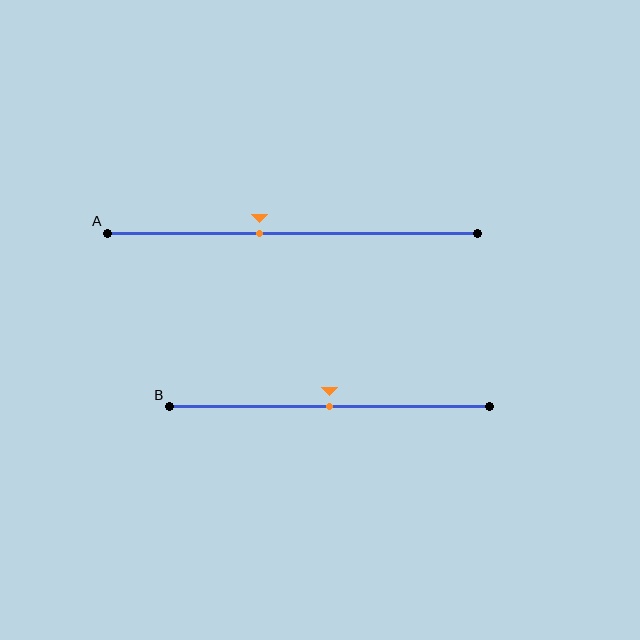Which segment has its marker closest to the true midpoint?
Segment B has its marker closest to the true midpoint.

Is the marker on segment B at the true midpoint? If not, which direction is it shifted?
Yes, the marker on segment B is at the true midpoint.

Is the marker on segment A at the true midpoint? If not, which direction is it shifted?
No, the marker on segment A is shifted to the left by about 9% of the segment length.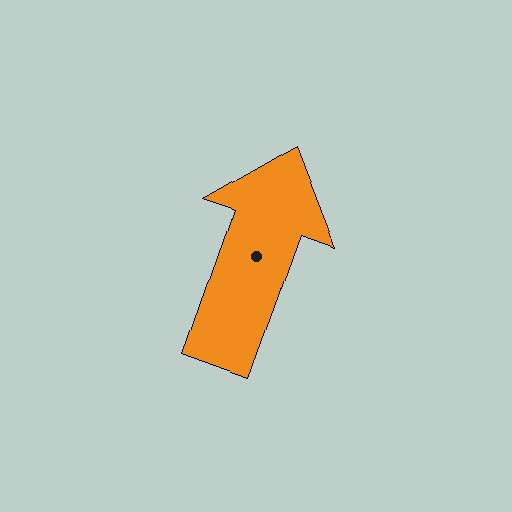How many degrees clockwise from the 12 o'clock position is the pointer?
Approximately 20 degrees.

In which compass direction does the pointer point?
North.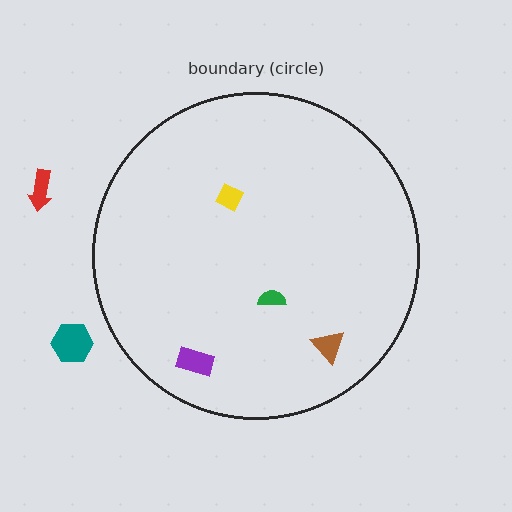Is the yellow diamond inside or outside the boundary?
Inside.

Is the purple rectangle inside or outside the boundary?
Inside.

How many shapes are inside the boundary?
4 inside, 2 outside.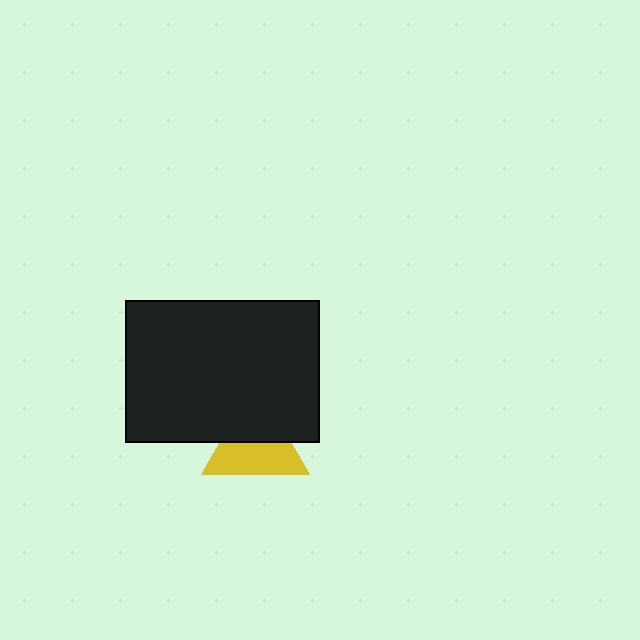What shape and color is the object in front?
The object in front is a black rectangle.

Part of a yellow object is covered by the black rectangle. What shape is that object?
It is a triangle.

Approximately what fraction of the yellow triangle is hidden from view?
Roughly 44% of the yellow triangle is hidden behind the black rectangle.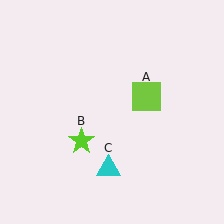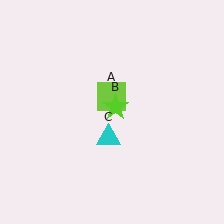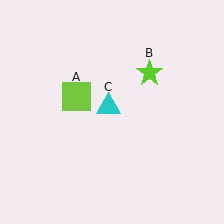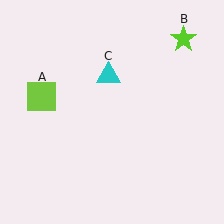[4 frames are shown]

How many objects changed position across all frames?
3 objects changed position: lime square (object A), lime star (object B), cyan triangle (object C).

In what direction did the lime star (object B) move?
The lime star (object B) moved up and to the right.